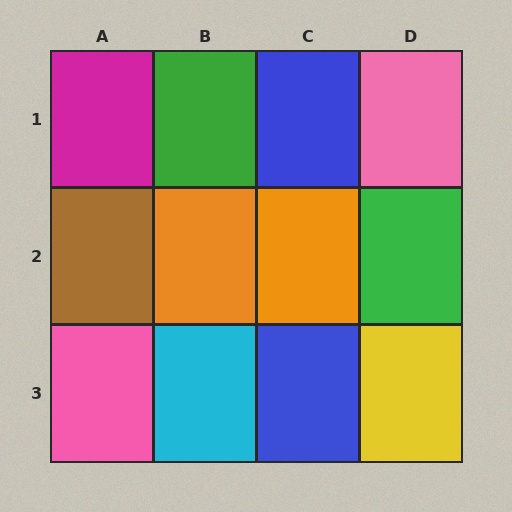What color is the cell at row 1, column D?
Pink.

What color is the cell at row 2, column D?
Green.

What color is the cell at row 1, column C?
Blue.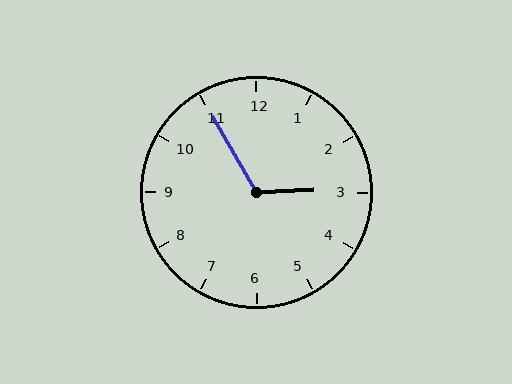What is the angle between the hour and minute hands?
Approximately 118 degrees.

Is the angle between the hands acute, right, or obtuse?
It is obtuse.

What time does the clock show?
2:55.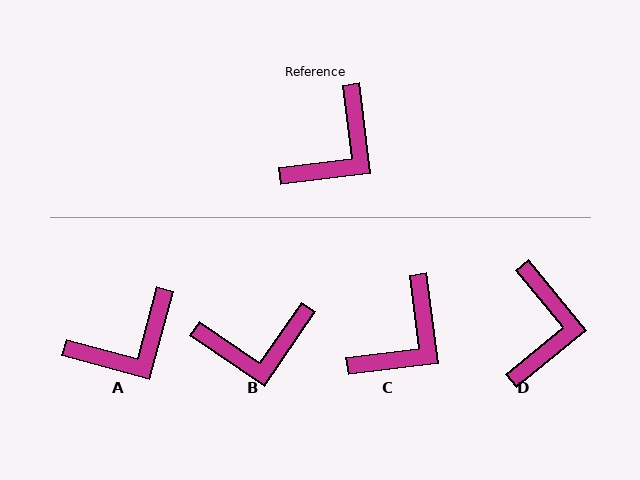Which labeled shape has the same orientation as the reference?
C.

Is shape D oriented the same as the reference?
No, it is off by about 32 degrees.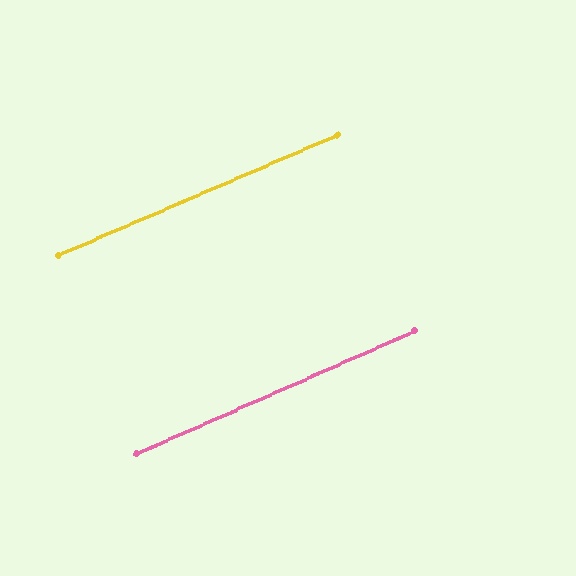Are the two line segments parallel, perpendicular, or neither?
Parallel — their directions differ by only 0.6°.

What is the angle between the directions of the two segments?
Approximately 1 degree.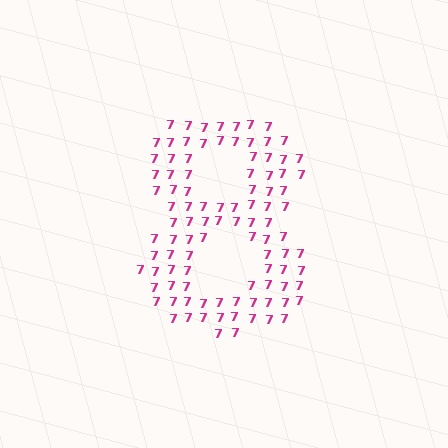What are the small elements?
The small elements are digit 7's.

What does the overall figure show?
The overall figure shows the digit 8.